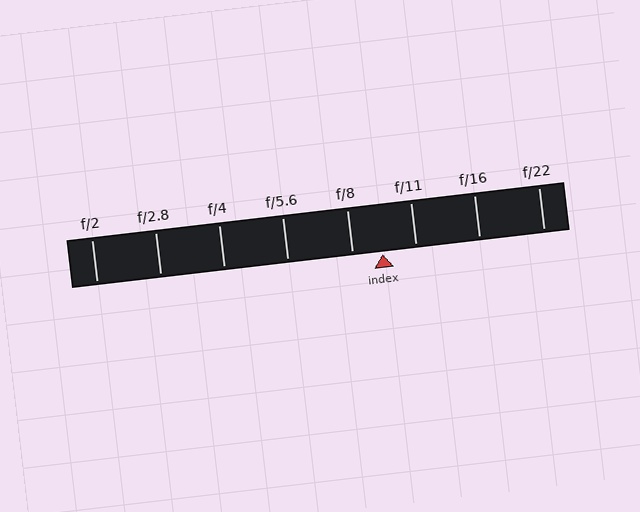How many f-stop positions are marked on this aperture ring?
There are 8 f-stop positions marked.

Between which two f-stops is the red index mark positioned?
The index mark is between f/8 and f/11.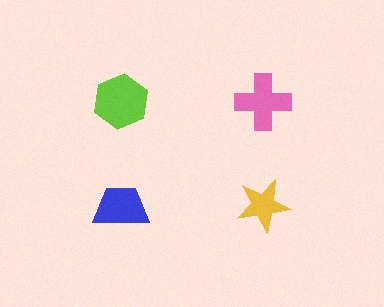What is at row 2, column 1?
A blue trapezoid.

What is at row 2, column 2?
A yellow star.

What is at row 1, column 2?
A pink cross.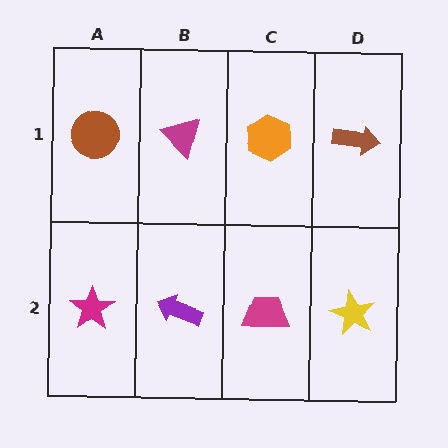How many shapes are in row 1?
4 shapes.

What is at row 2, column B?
A purple arrow.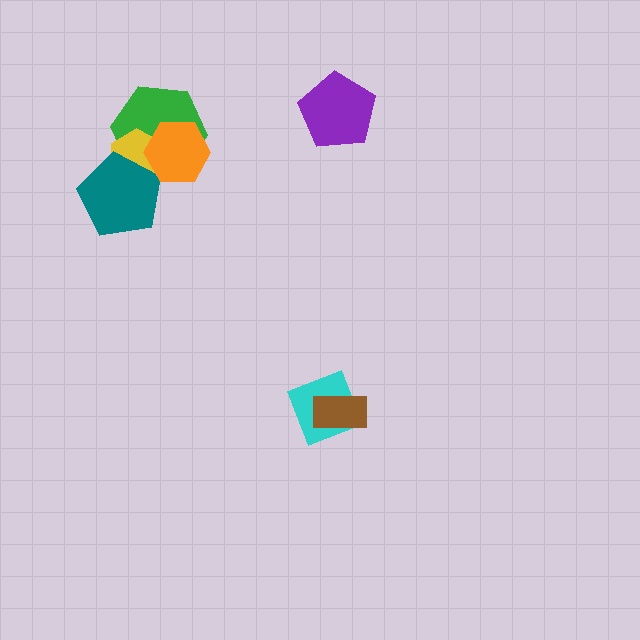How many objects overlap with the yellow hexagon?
3 objects overlap with the yellow hexagon.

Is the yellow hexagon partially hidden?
Yes, it is partially covered by another shape.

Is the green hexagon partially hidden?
Yes, it is partially covered by another shape.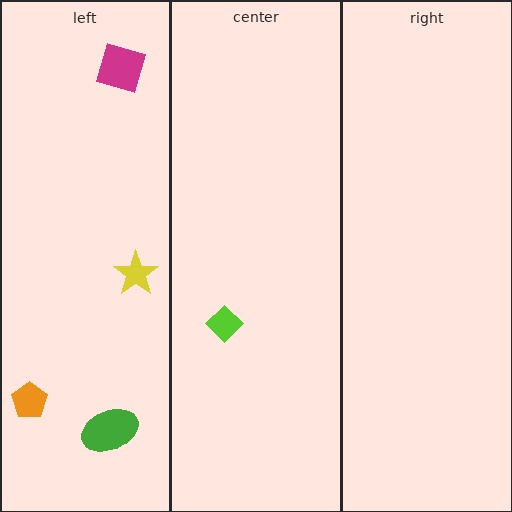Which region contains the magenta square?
The left region.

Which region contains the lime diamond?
The center region.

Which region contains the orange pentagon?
The left region.